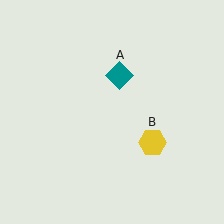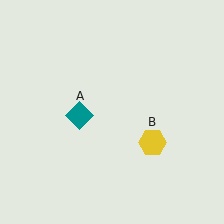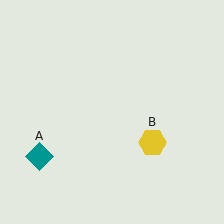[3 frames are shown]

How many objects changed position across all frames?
1 object changed position: teal diamond (object A).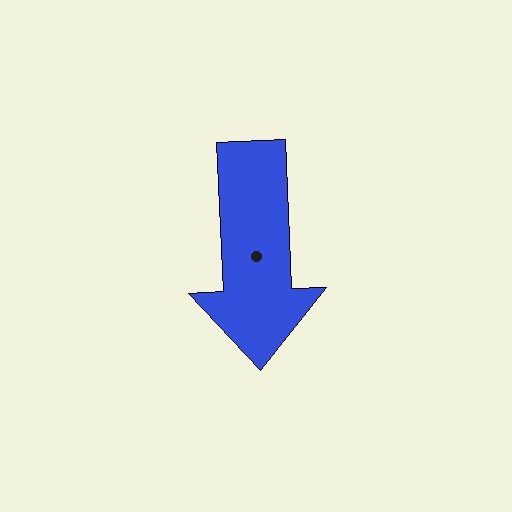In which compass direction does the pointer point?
South.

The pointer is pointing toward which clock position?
Roughly 6 o'clock.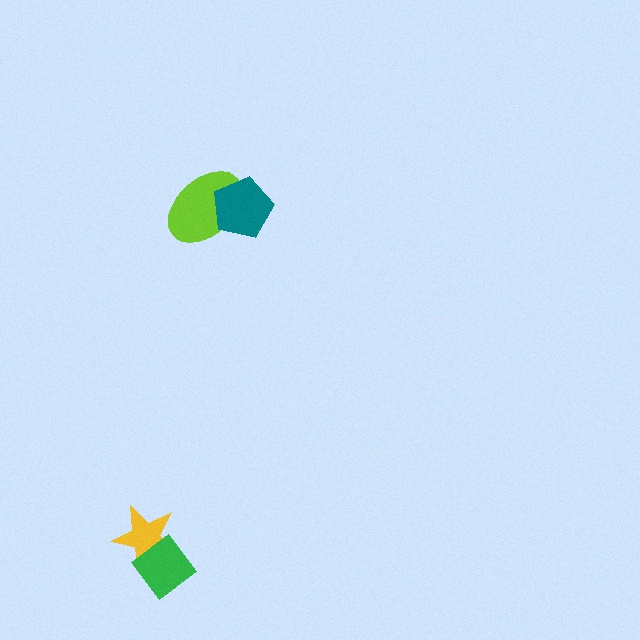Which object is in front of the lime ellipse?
The teal pentagon is in front of the lime ellipse.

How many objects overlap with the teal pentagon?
1 object overlaps with the teal pentagon.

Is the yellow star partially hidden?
Yes, it is partially covered by another shape.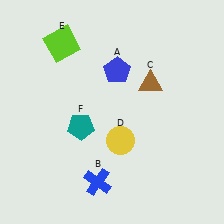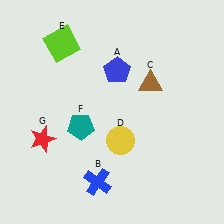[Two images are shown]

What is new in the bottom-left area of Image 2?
A red star (G) was added in the bottom-left area of Image 2.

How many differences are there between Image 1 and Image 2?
There is 1 difference between the two images.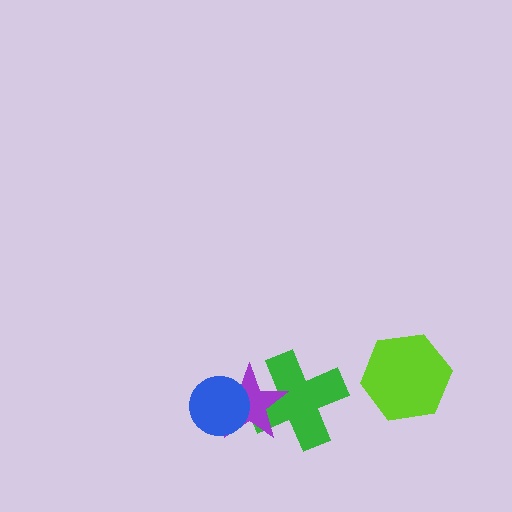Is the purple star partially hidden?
Yes, it is partially covered by another shape.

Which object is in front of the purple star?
The blue circle is in front of the purple star.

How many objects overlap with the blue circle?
1 object overlaps with the blue circle.